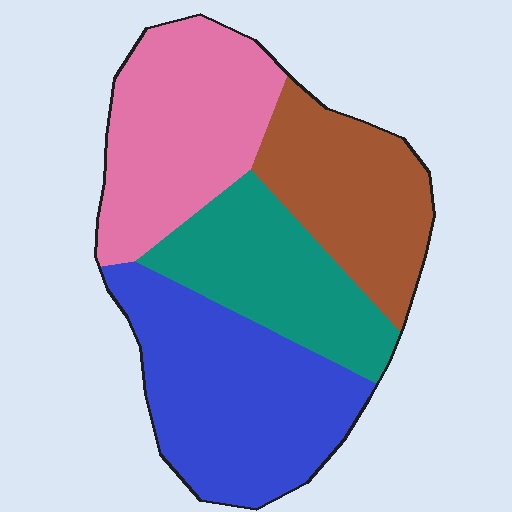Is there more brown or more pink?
Pink.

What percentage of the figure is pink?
Pink covers about 25% of the figure.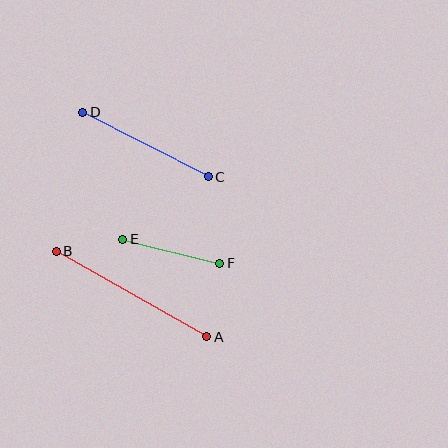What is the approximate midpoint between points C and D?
The midpoint is at approximately (145, 144) pixels.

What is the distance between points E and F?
The distance is approximately 100 pixels.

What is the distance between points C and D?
The distance is approximately 141 pixels.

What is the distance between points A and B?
The distance is approximately 173 pixels.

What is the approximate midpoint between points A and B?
The midpoint is at approximately (131, 294) pixels.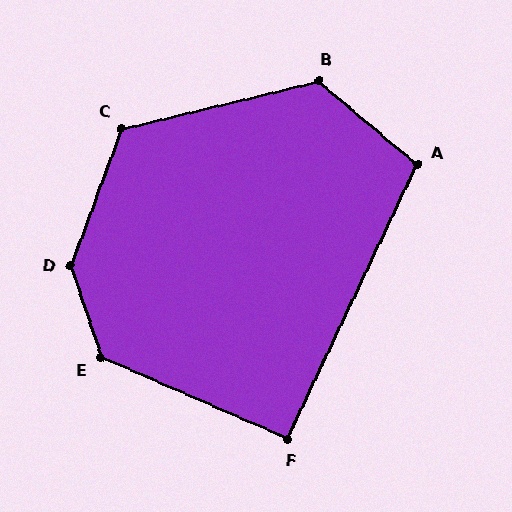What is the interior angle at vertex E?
Approximately 132 degrees (obtuse).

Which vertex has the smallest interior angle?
F, at approximately 92 degrees.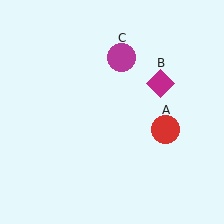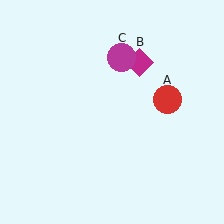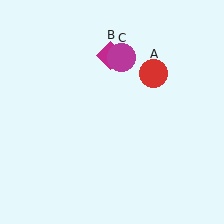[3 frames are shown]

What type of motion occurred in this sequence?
The red circle (object A), magenta diamond (object B) rotated counterclockwise around the center of the scene.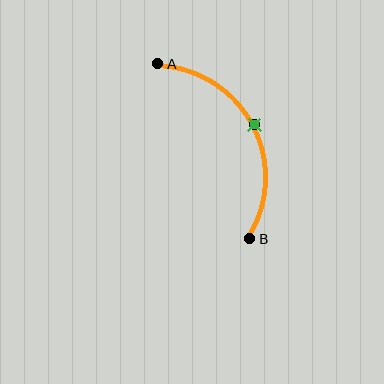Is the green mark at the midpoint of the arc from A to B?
Yes. The green mark lies on the arc at equal arc-length from both A and B — it is the arc midpoint.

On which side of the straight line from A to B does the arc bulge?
The arc bulges to the right of the straight line connecting A and B.